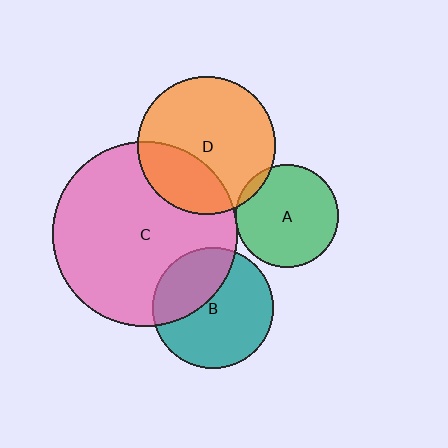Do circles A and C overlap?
Yes.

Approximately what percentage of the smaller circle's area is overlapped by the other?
Approximately 5%.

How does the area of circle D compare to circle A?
Approximately 1.8 times.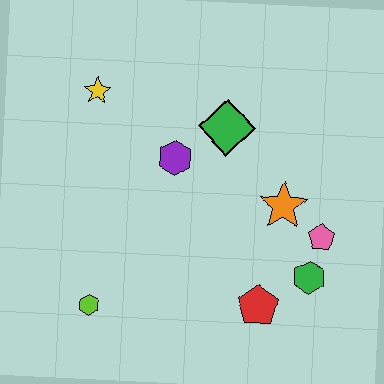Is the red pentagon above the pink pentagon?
No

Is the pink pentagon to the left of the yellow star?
No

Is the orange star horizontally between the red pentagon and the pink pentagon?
Yes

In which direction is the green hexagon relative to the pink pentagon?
The green hexagon is below the pink pentagon.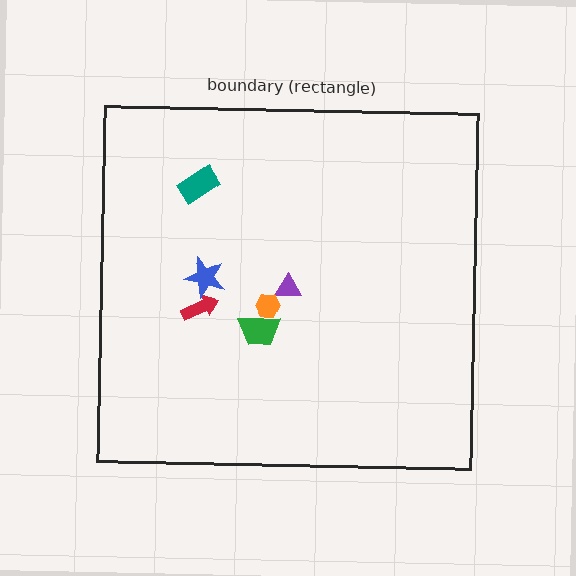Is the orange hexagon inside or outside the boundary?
Inside.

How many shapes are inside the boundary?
6 inside, 0 outside.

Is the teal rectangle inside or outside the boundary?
Inside.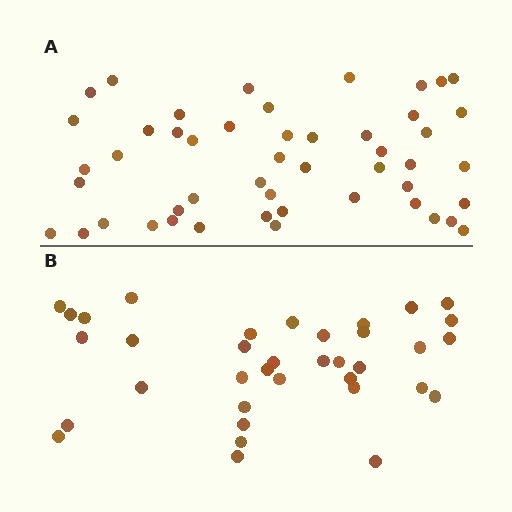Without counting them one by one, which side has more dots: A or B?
Region A (the top region) has more dots.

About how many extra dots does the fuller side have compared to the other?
Region A has approximately 15 more dots than region B.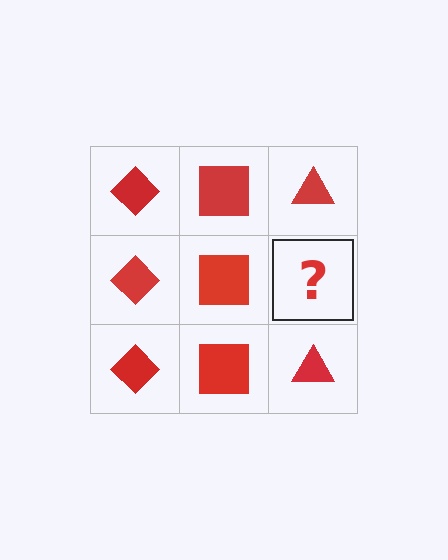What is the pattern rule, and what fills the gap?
The rule is that each column has a consistent shape. The gap should be filled with a red triangle.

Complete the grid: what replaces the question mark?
The question mark should be replaced with a red triangle.